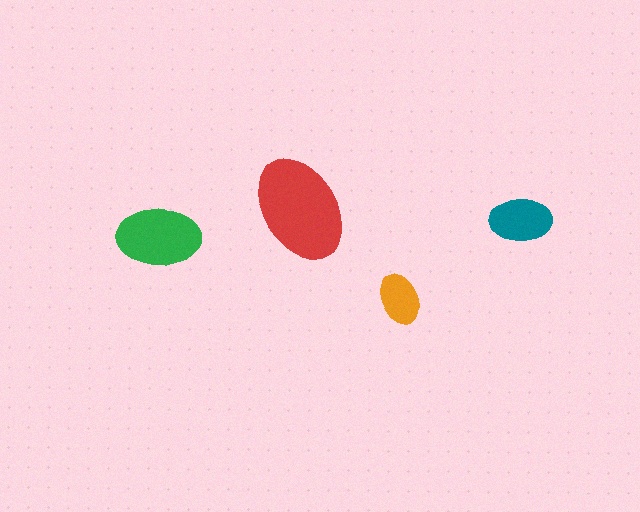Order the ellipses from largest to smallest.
the red one, the green one, the teal one, the orange one.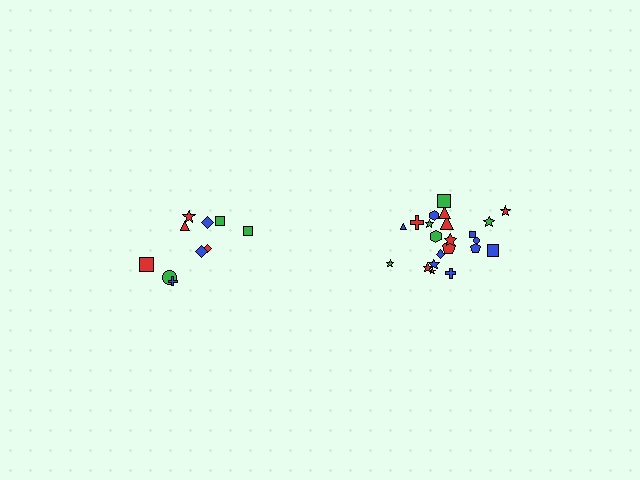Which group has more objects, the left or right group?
The right group.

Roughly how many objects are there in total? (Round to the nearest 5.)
Roughly 30 objects in total.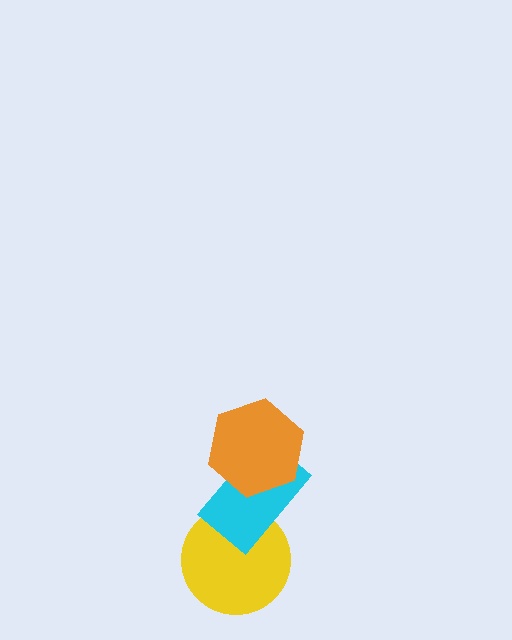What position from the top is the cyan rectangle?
The cyan rectangle is 2nd from the top.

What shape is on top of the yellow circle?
The cyan rectangle is on top of the yellow circle.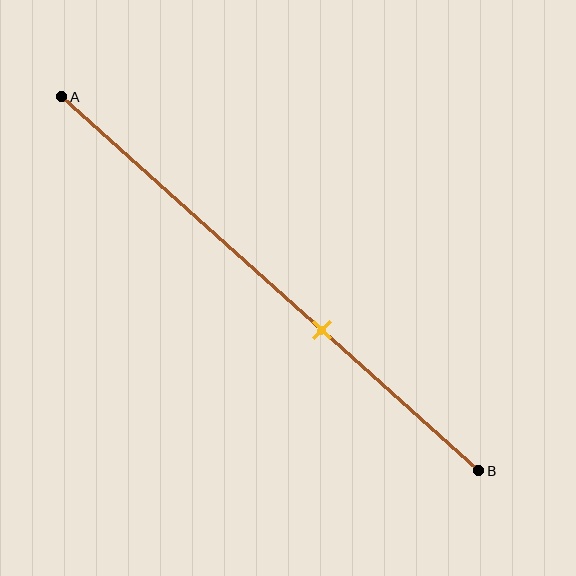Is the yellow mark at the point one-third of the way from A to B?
No, the mark is at about 60% from A, not at the 33% one-third point.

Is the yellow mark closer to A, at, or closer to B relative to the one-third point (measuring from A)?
The yellow mark is closer to point B than the one-third point of segment AB.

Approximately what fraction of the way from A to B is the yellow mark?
The yellow mark is approximately 60% of the way from A to B.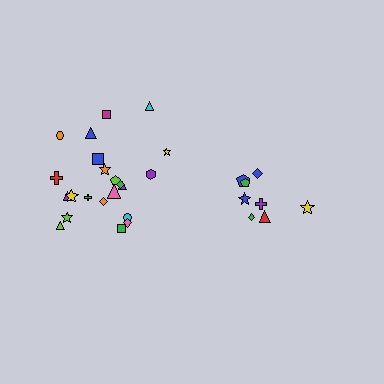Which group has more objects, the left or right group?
The left group.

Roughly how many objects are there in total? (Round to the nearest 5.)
Roughly 30 objects in total.